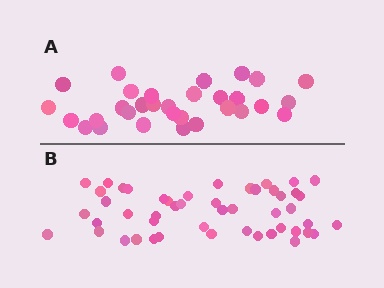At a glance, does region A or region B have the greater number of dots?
Region B (the bottom region) has more dots.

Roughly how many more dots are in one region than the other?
Region B has approximately 20 more dots than region A.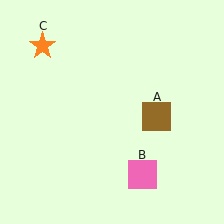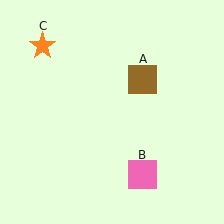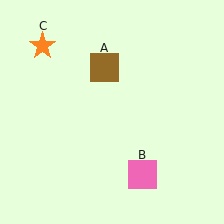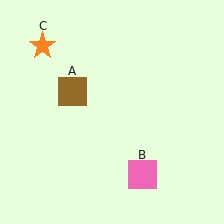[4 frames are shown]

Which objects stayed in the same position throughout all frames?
Pink square (object B) and orange star (object C) remained stationary.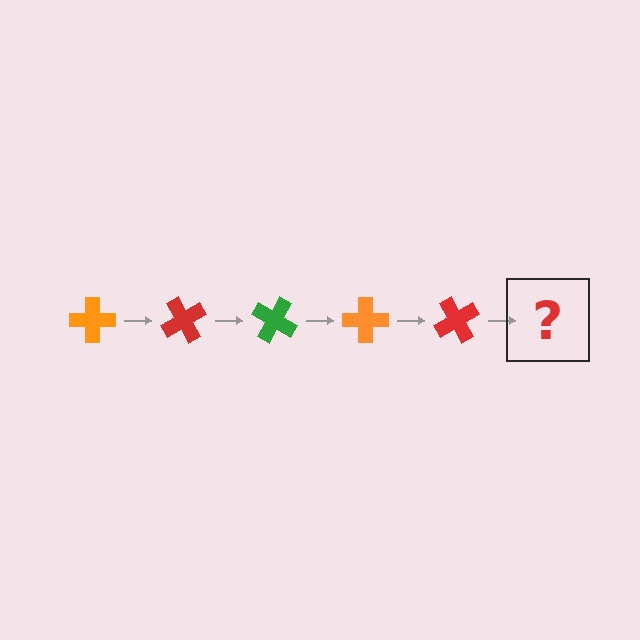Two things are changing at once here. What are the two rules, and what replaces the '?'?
The two rules are that it rotates 60 degrees each step and the color cycles through orange, red, and green. The '?' should be a green cross, rotated 300 degrees from the start.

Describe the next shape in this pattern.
It should be a green cross, rotated 300 degrees from the start.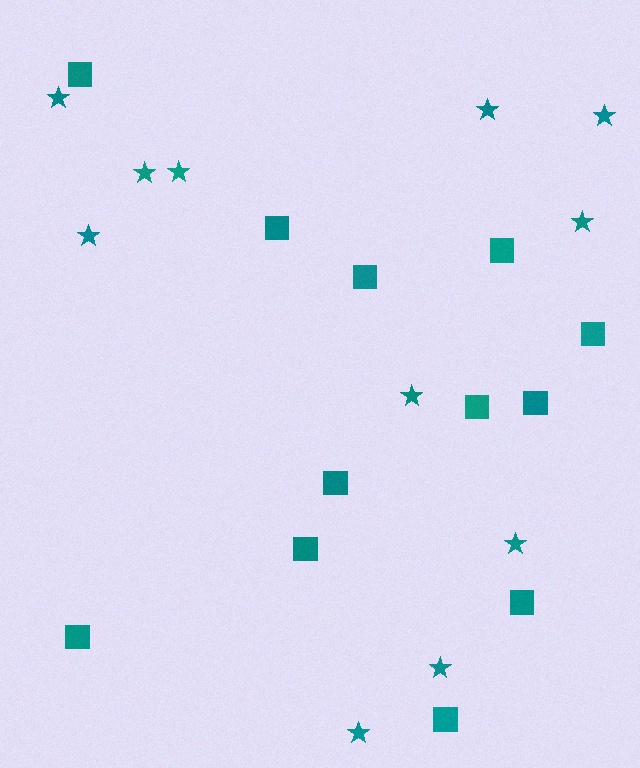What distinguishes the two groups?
There are 2 groups: one group of stars (11) and one group of squares (12).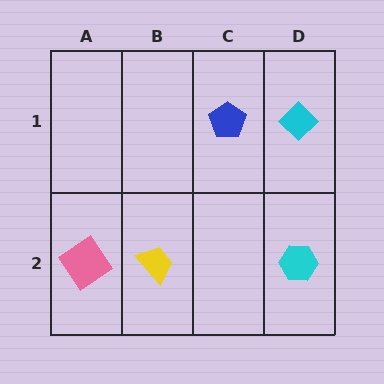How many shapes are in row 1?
2 shapes.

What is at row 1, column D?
A cyan diamond.